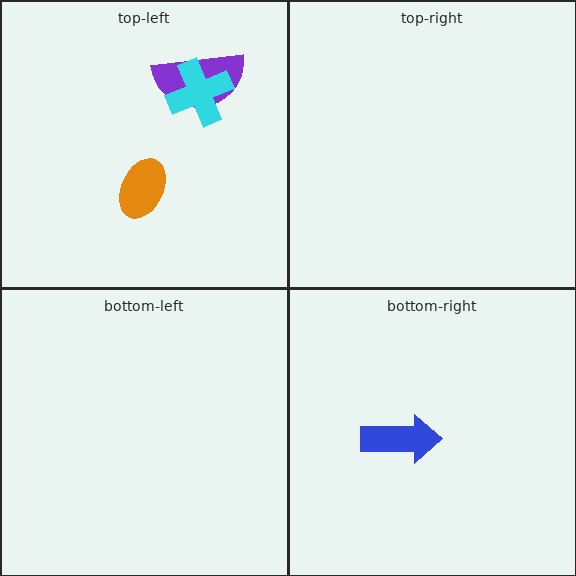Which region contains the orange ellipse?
The top-left region.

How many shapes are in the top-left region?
3.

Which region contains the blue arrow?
The bottom-right region.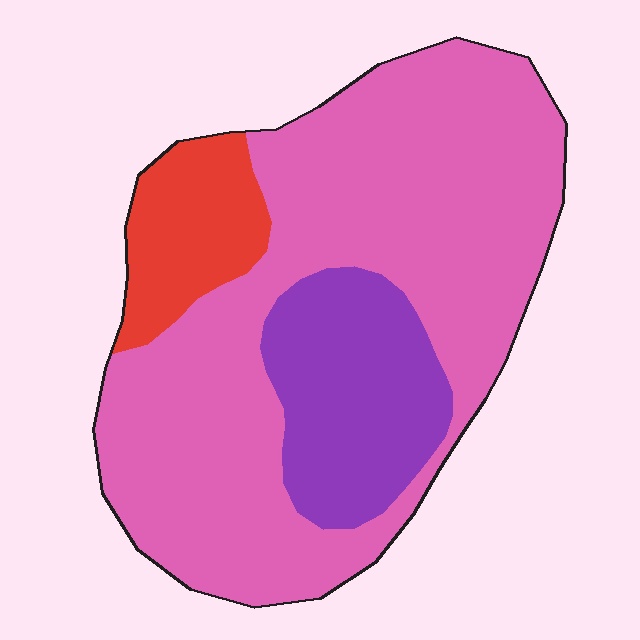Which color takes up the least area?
Red, at roughly 10%.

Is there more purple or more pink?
Pink.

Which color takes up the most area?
Pink, at roughly 70%.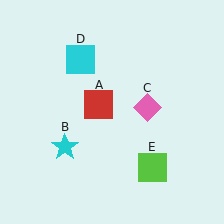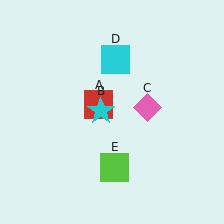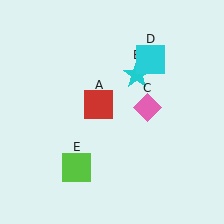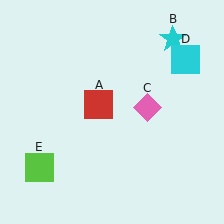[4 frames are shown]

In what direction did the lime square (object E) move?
The lime square (object E) moved left.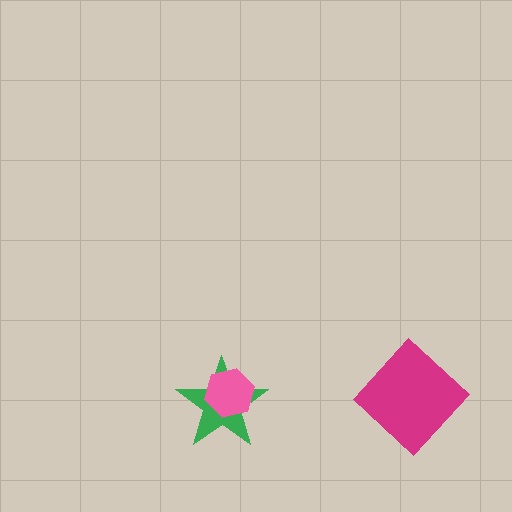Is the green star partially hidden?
Yes, it is partially covered by another shape.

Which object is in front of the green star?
The pink hexagon is in front of the green star.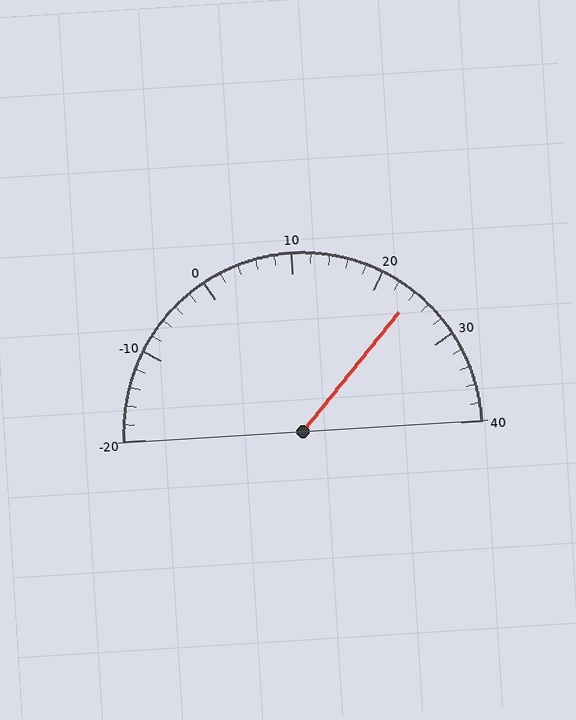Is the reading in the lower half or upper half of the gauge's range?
The reading is in the upper half of the range (-20 to 40).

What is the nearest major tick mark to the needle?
The nearest major tick mark is 20.